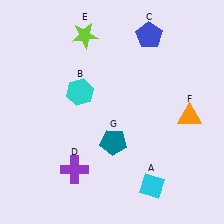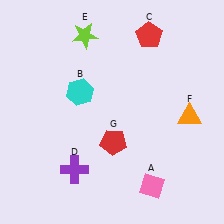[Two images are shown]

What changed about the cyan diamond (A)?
In Image 1, A is cyan. In Image 2, it changed to pink.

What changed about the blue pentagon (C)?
In Image 1, C is blue. In Image 2, it changed to red.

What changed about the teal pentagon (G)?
In Image 1, G is teal. In Image 2, it changed to red.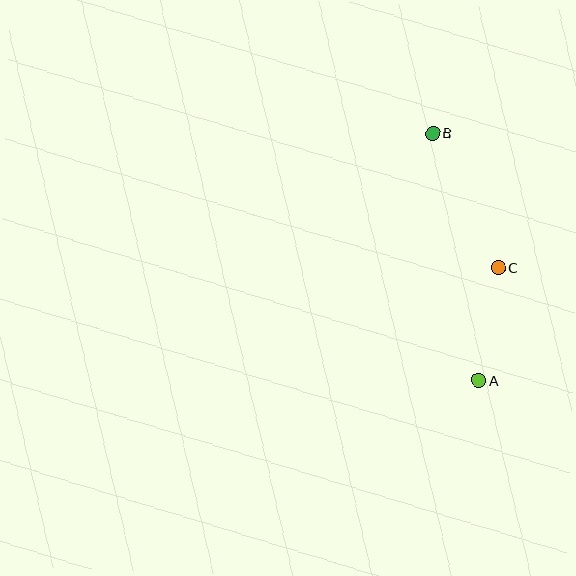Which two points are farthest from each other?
Points A and B are farthest from each other.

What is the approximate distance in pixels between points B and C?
The distance between B and C is approximately 149 pixels.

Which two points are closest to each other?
Points A and C are closest to each other.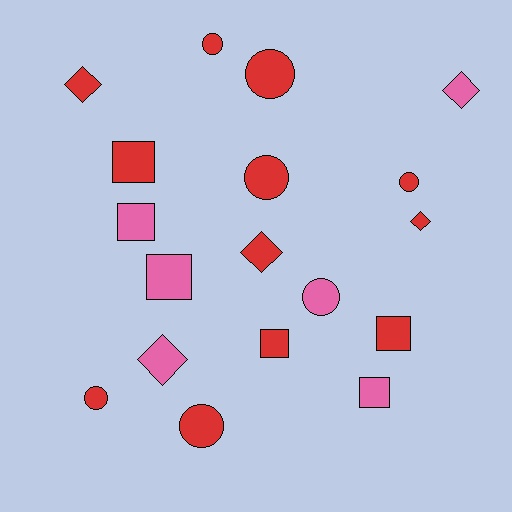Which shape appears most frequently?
Circle, with 7 objects.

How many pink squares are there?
There are 3 pink squares.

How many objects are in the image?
There are 18 objects.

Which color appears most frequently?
Red, with 12 objects.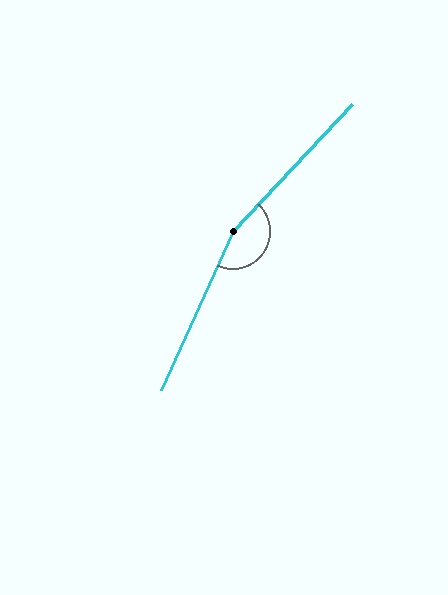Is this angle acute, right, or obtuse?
It is obtuse.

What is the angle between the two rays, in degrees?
Approximately 161 degrees.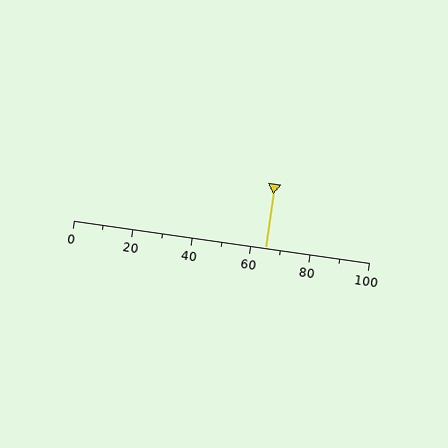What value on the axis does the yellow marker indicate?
The marker indicates approximately 65.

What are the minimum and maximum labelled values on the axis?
The axis runs from 0 to 100.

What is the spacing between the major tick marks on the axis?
The major ticks are spaced 20 apart.